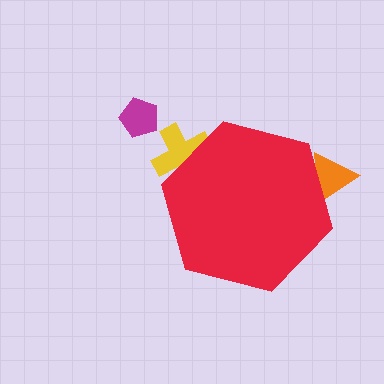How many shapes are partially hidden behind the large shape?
2 shapes are partially hidden.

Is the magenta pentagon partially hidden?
No, the magenta pentagon is fully visible.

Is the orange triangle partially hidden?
Yes, the orange triangle is partially hidden behind the red hexagon.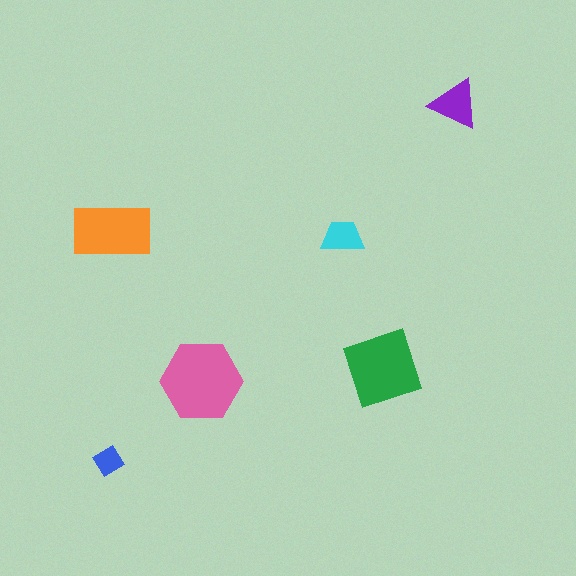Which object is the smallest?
The blue diamond.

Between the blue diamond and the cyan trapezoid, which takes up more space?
The cyan trapezoid.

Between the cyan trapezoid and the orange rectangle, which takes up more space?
The orange rectangle.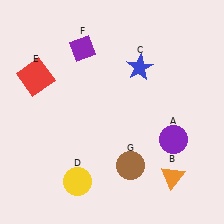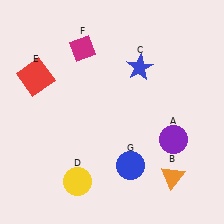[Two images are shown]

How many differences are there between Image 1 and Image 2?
There are 2 differences between the two images.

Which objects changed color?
F changed from purple to magenta. G changed from brown to blue.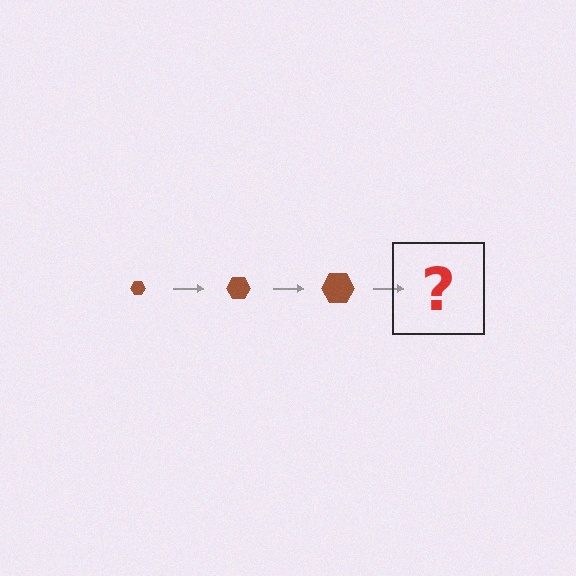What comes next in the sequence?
The next element should be a brown hexagon, larger than the previous one.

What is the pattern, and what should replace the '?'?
The pattern is that the hexagon gets progressively larger each step. The '?' should be a brown hexagon, larger than the previous one.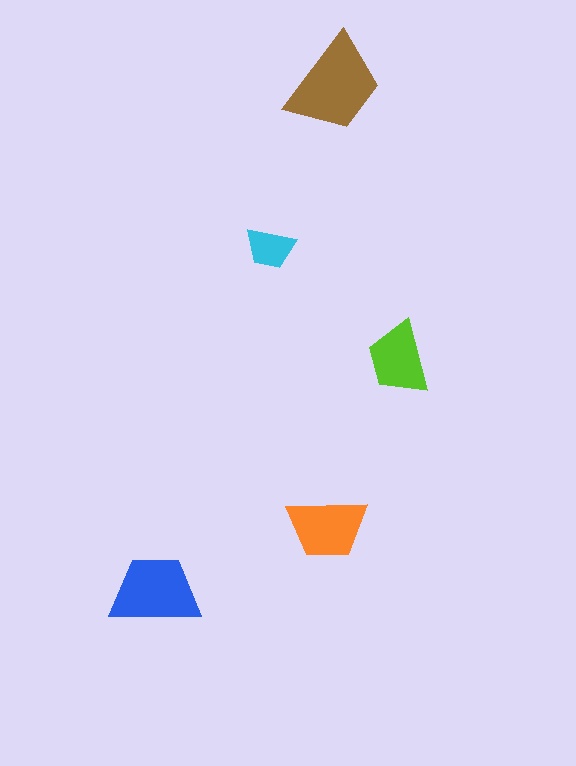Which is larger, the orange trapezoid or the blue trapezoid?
The blue one.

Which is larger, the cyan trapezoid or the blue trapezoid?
The blue one.